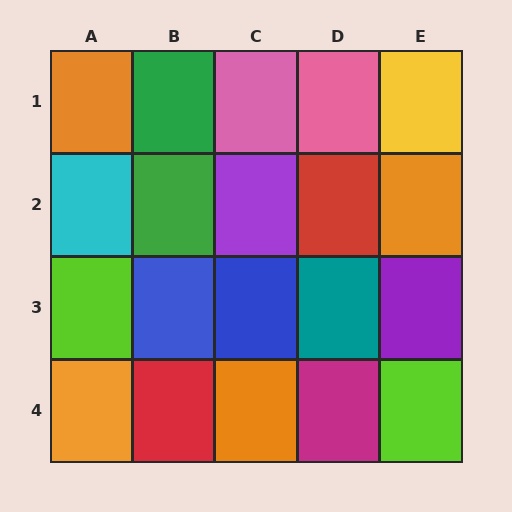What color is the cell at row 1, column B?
Green.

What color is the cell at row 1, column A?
Orange.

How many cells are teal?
1 cell is teal.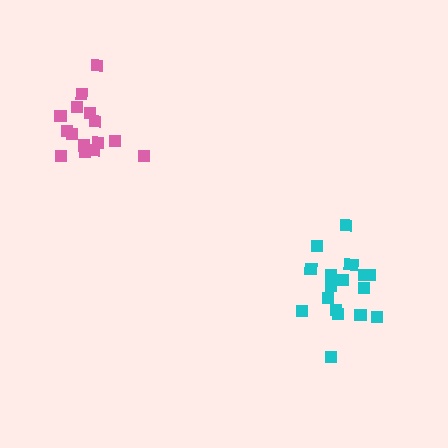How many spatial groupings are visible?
There are 2 spatial groupings.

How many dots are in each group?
Group 1: 18 dots, Group 2: 15 dots (33 total).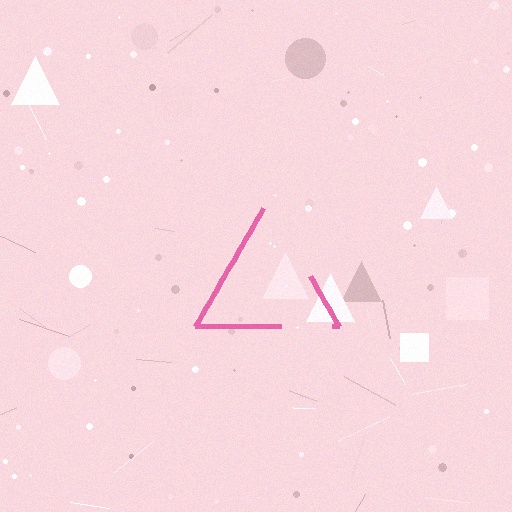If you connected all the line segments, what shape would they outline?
They would outline a triangle.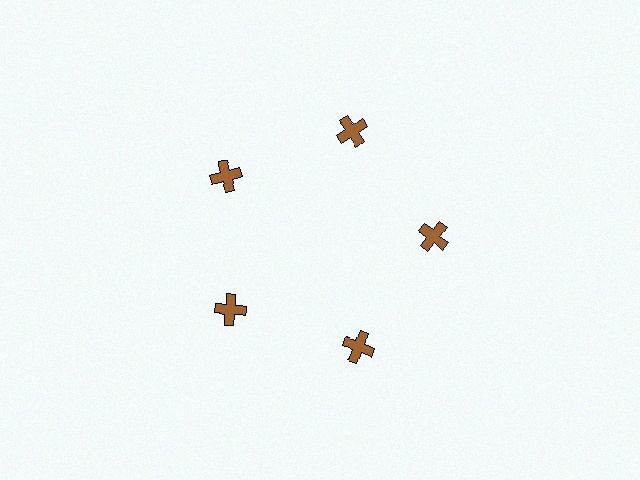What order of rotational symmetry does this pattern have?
This pattern has 5-fold rotational symmetry.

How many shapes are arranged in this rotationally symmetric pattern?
There are 5 shapes, arranged in 5 groups of 1.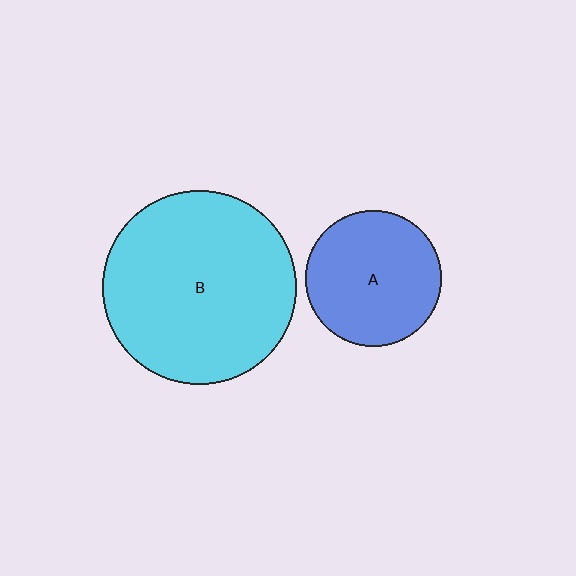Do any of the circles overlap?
No, none of the circles overlap.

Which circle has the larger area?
Circle B (cyan).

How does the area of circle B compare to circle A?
Approximately 2.0 times.